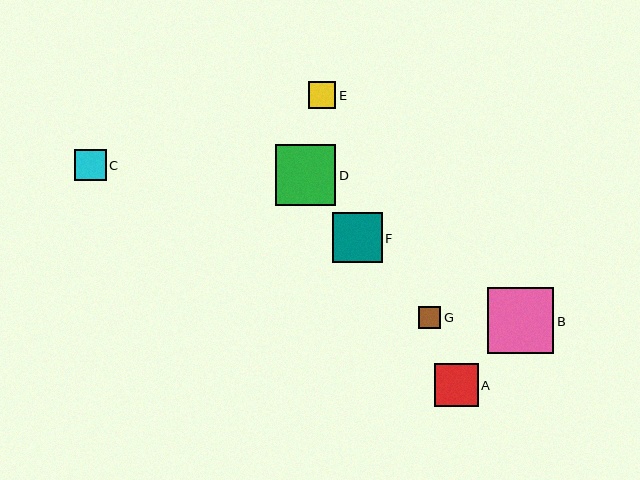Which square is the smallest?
Square G is the smallest with a size of approximately 22 pixels.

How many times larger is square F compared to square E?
Square F is approximately 1.8 times the size of square E.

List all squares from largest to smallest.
From largest to smallest: B, D, F, A, C, E, G.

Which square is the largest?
Square B is the largest with a size of approximately 66 pixels.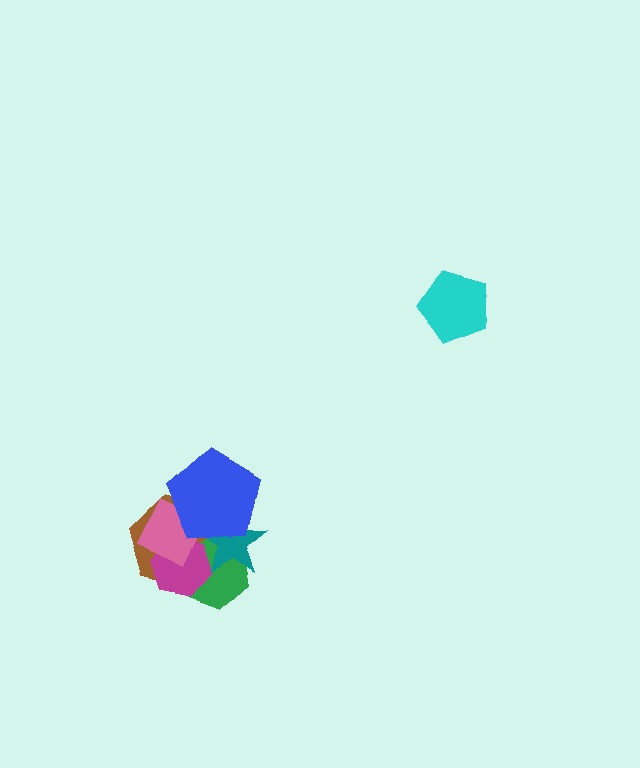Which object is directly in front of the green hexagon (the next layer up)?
The magenta hexagon is directly in front of the green hexagon.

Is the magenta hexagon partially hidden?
Yes, it is partially covered by another shape.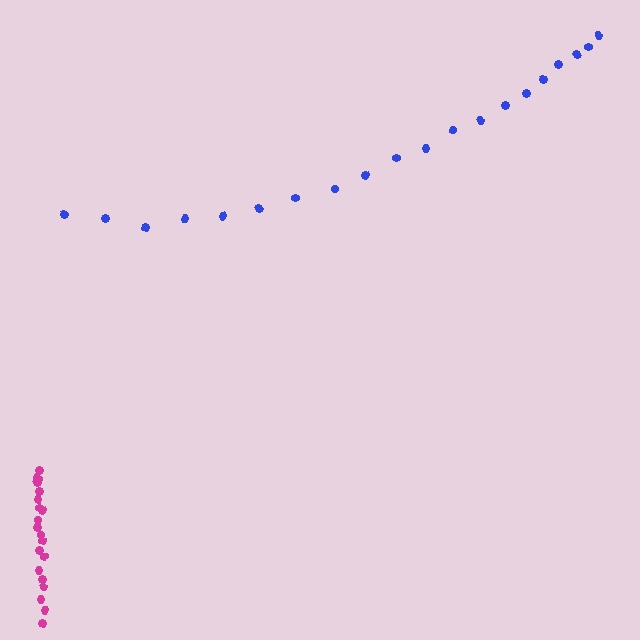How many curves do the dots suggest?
There are 2 distinct paths.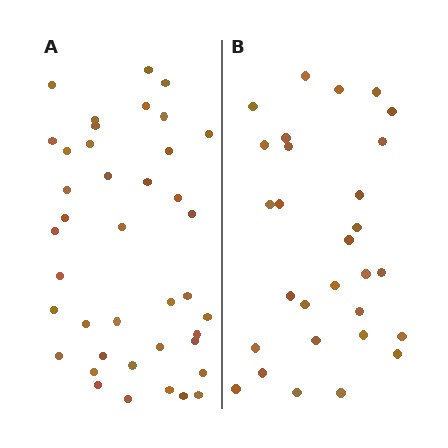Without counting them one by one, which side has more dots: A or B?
Region A (the left region) has more dots.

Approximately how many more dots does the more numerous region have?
Region A has roughly 12 or so more dots than region B.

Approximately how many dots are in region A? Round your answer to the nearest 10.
About 40 dots.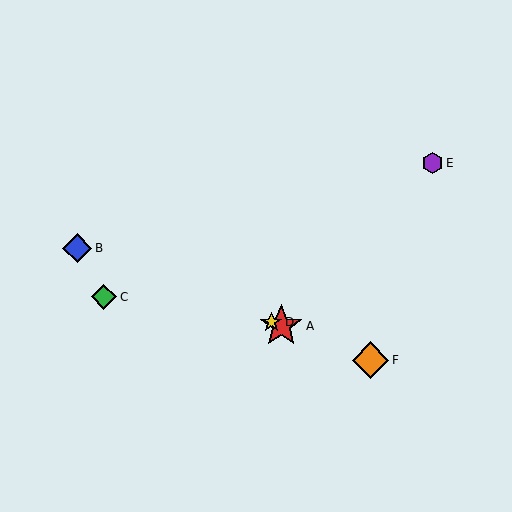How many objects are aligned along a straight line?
4 objects (A, B, D, F) are aligned along a straight line.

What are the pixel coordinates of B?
Object B is at (77, 248).